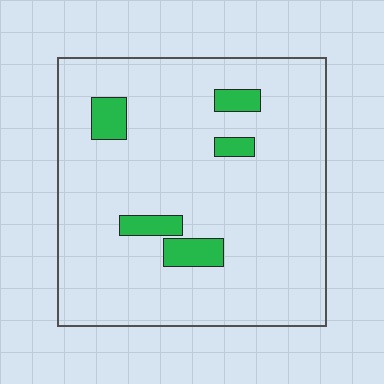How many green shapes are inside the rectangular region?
5.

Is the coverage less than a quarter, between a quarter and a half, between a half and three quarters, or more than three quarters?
Less than a quarter.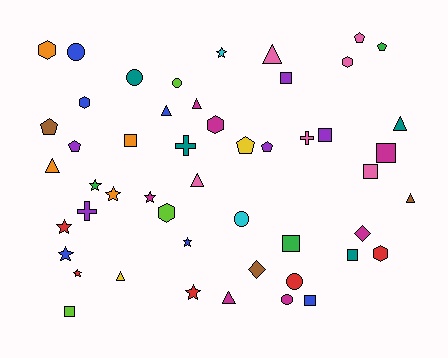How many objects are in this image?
There are 50 objects.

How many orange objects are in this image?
There are 4 orange objects.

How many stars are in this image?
There are 9 stars.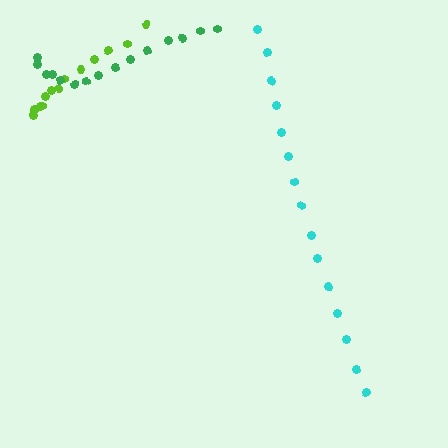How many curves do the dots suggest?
There are 3 distinct paths.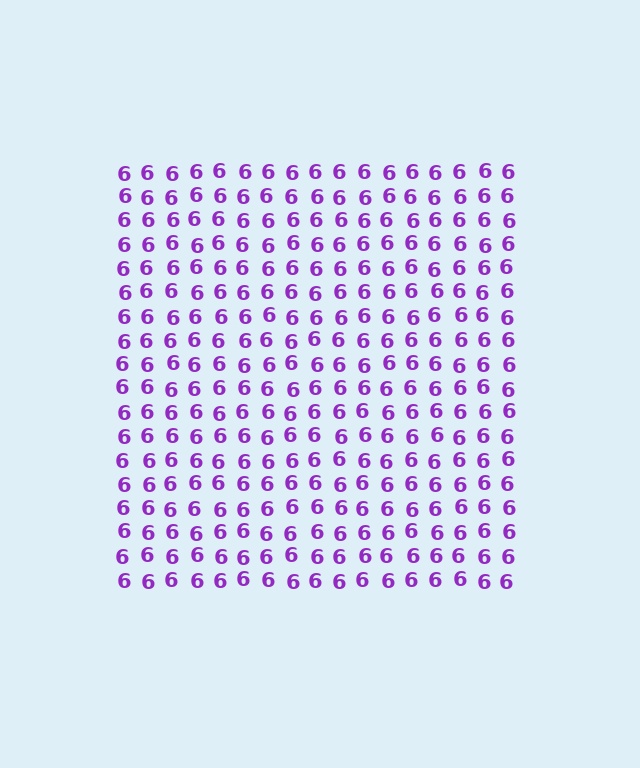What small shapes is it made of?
It is made of small digit 6's.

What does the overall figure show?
The overall figure shows a square.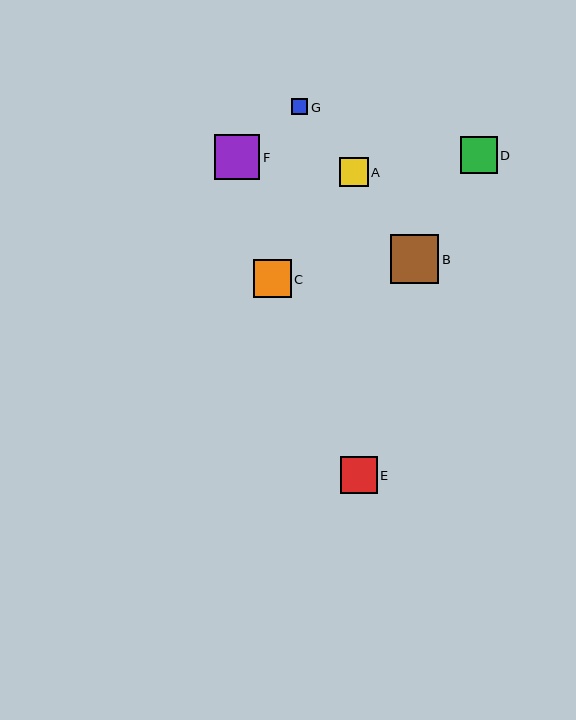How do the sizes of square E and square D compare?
Square E and square D are approximately the same size.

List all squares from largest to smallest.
From largest to smallest: B, F, C, E, D, A, G.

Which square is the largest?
Square B is the largest with a size of approximately 49 pixels.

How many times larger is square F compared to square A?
Square F is approximately 1.6 times the size of square A.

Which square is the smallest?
Square G is the smallest with a size of approximately 16 pixels.